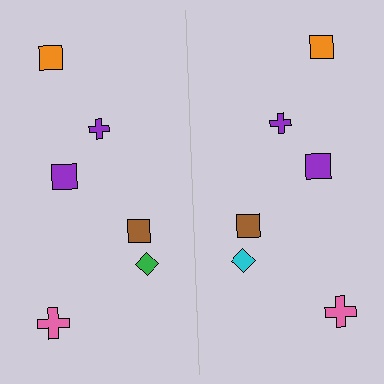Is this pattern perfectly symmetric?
No, the pattern is not perfectly symmetric. The cyan diamond on the right side breaks the symmetry — its mirror counterpart is green.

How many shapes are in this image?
There are 12 shapes in this image.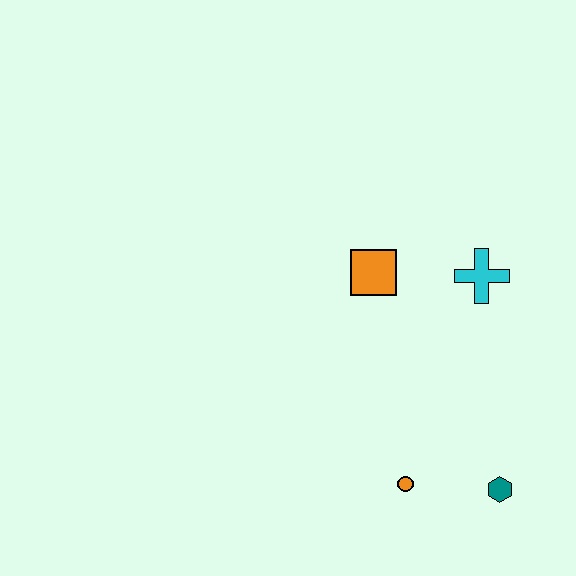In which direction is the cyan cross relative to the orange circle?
The cyan cross is above the orange circle.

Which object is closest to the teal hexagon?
The orange circle is closest to the teal hexagon.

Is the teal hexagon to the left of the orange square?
No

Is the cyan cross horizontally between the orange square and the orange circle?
No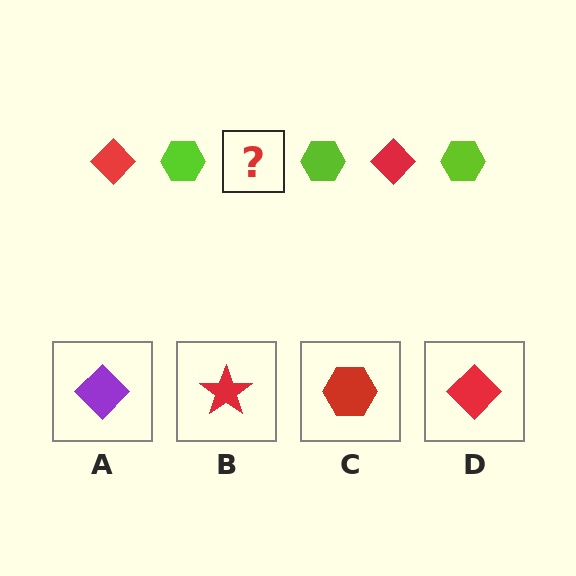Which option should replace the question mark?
Option D.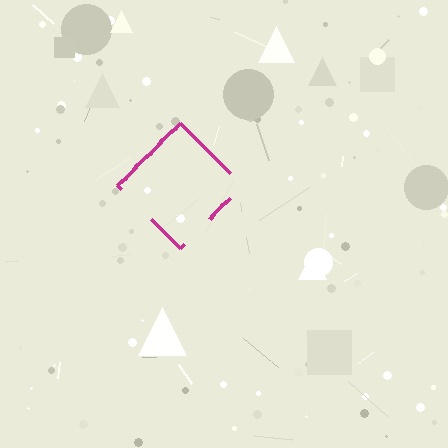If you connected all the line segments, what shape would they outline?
They would outline a diamond.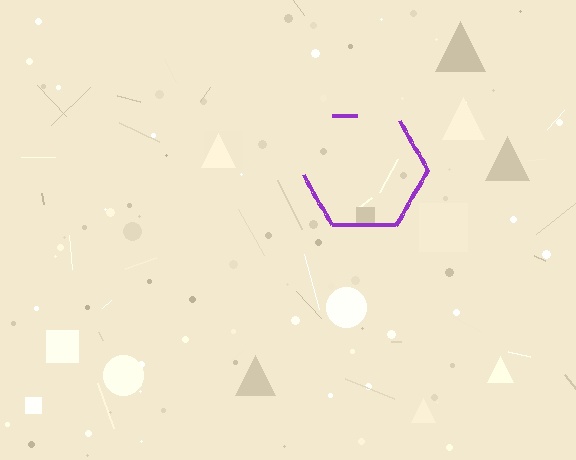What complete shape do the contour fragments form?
The contour fragments form a hexagon.